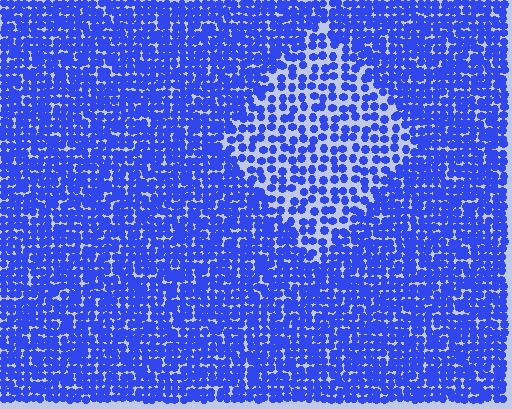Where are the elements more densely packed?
The elements are more densely packed outside the diamond boundary.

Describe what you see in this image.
The image contains small blue elements arranged at two different densities. A diamond-shaped region is visible where the elements are less densely packed than the surrounding area.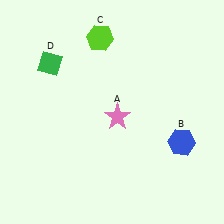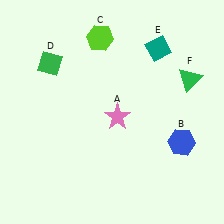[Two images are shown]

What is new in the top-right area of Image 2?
A green triangle (F) was added in the top-right area of Image 2.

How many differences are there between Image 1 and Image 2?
There are 2 differences between the two images.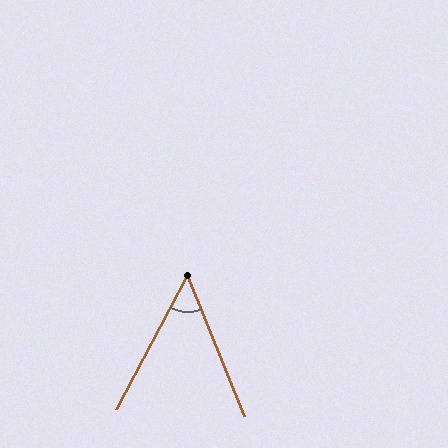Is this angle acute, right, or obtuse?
It is acute.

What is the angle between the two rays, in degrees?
Approximately 50 degrees.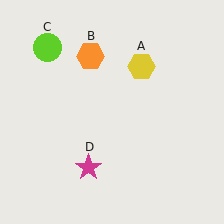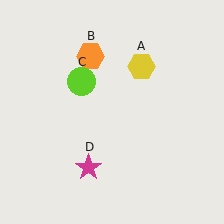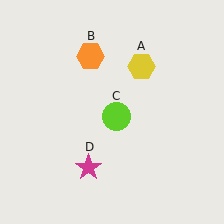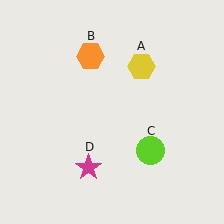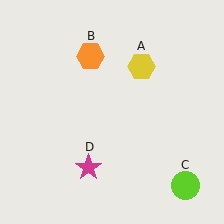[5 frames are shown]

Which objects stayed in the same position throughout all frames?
Yellow hexagon (object A) and orange hexagon (object B) and magenta star (object D) remained stationary.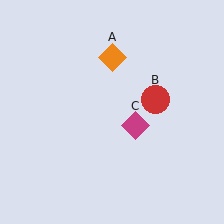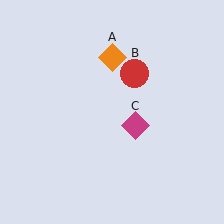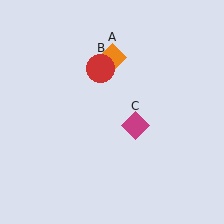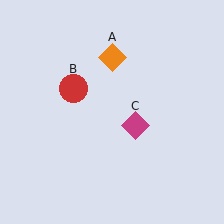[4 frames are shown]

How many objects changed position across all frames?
1 object changed position: red circle (object B).